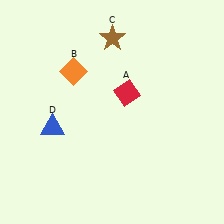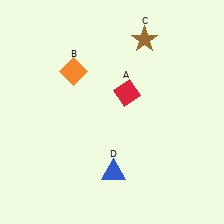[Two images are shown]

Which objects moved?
The objects that moved are: the brown star (C), the blue triangle (D).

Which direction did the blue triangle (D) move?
The blue triangle (D) moved right.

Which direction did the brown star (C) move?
The brown star (C) moved right.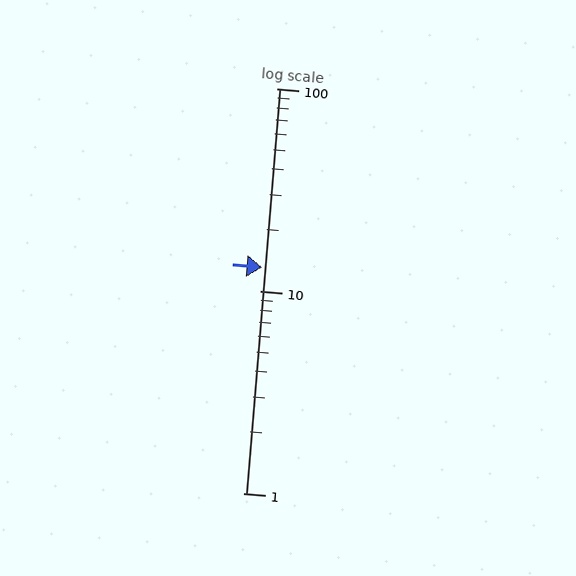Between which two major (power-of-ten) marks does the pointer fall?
The pointer is between 10 and 100.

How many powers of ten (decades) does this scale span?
The scale spans 2 decades, from 1 to 100.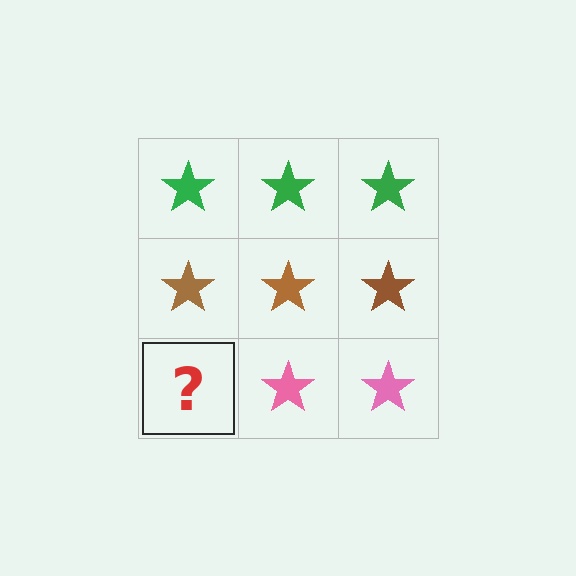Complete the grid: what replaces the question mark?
The question mark should be replaced with a pink star.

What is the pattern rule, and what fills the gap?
The rule is that each row has a consistent color. The gap should be filled with a pink star.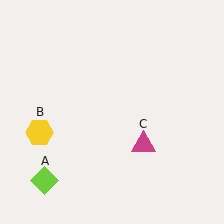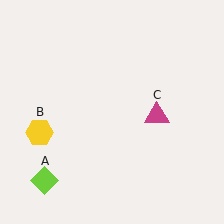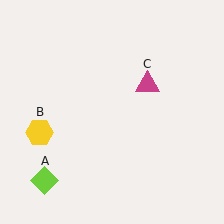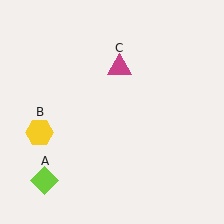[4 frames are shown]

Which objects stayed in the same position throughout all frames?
Lime diamond (object A) and yellow hexagon (object B) remained stationary.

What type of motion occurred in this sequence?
The magenta triangle (object C) rotated counterclockwise around the center of the scene.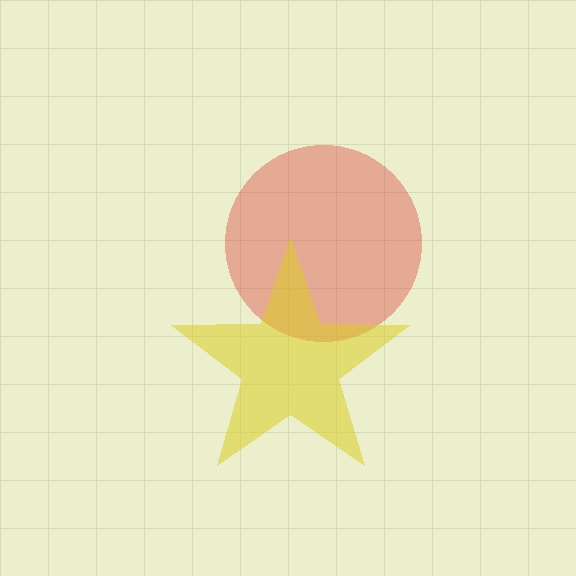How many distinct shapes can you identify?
There are 2 distinct shapes: a red circle, a yellow star.